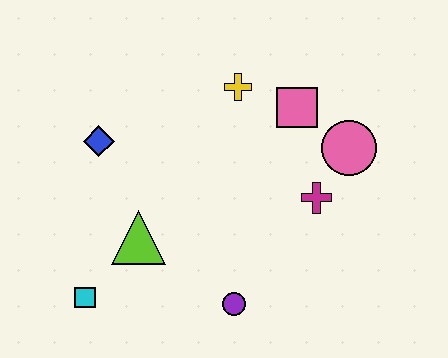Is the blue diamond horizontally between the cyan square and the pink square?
Yes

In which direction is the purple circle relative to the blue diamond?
The purple circle is below the blue diamond.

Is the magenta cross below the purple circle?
No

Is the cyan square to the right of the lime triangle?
No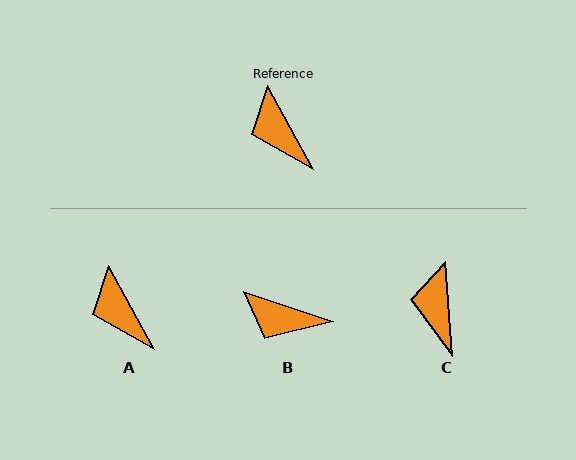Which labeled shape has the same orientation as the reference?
A.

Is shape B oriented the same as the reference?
No, it is off by about 43 degrees.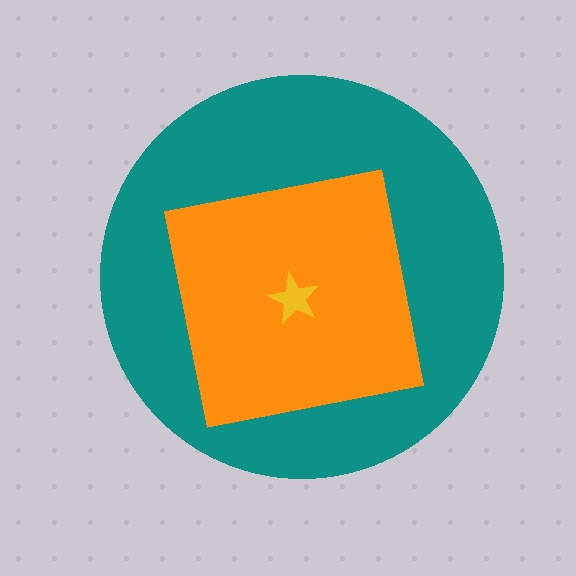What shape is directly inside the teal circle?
The orange square.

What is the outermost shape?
The teal circle.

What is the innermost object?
The yellow star.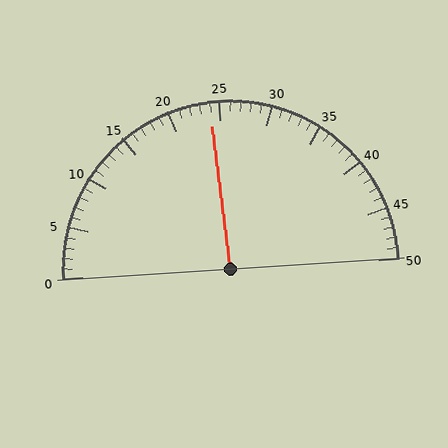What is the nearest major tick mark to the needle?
The nearest major tick mark is 25.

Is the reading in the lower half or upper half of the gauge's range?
The reading is in the lower half of the range (0 to 50).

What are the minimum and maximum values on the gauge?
The gauge ranges from 0 to 50.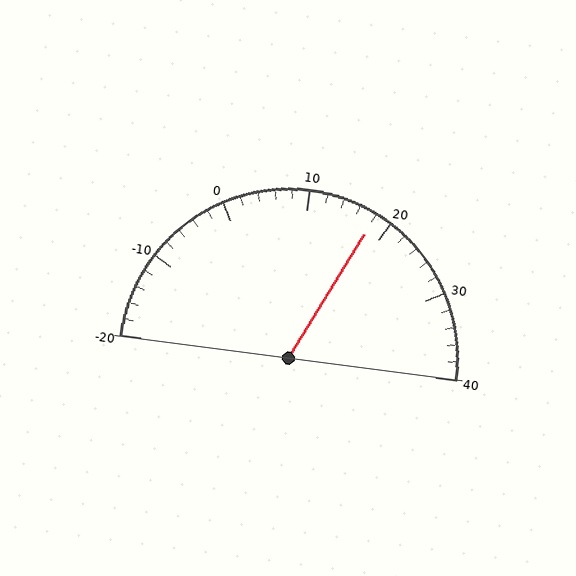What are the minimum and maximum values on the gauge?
The gauge ranges from -20 to 40.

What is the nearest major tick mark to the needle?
The nearest major tick mark is 20.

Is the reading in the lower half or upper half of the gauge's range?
The reading is in the upper half of the range (-20 to 40).